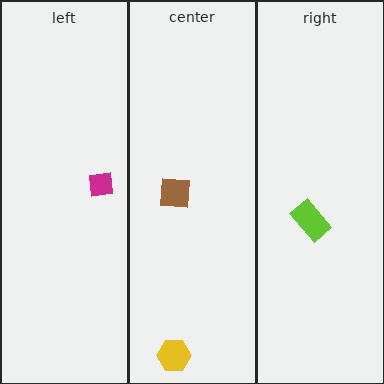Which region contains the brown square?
The center region.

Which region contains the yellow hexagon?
The center region.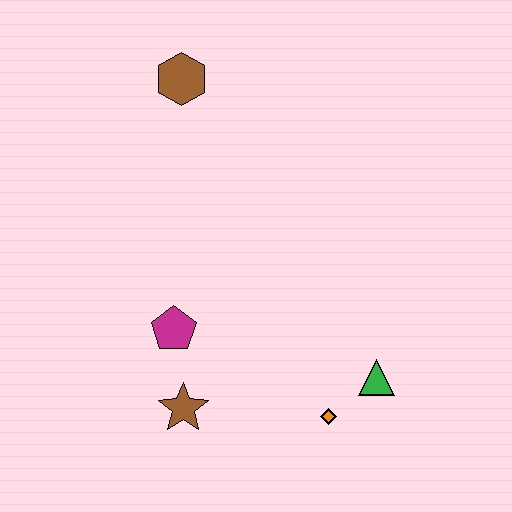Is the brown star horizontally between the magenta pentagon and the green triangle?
Yes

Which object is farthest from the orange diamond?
The brown hexagon is farthest from the orange diamond.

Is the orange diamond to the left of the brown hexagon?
No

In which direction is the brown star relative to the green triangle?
The brown star is to the left of the green triangle.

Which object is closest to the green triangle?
The orange diamond is closest to the green triangle.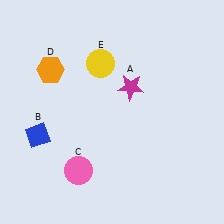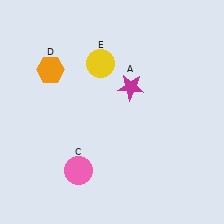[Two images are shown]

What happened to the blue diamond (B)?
The blue diamond (B) was removed in Image 2. It was in the bottom-left area of Image 1.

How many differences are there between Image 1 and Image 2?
There is 1 difference between the two images.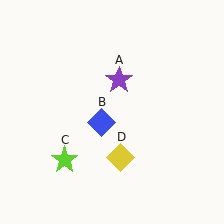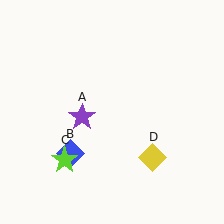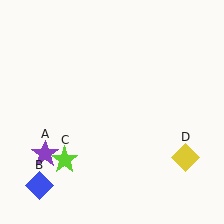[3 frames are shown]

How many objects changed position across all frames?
3 objects changed position: purple star (object A), blue diamond (object B), yellow diamond (object D).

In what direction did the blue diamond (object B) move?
The blue diamond (object B) moved down and to the left.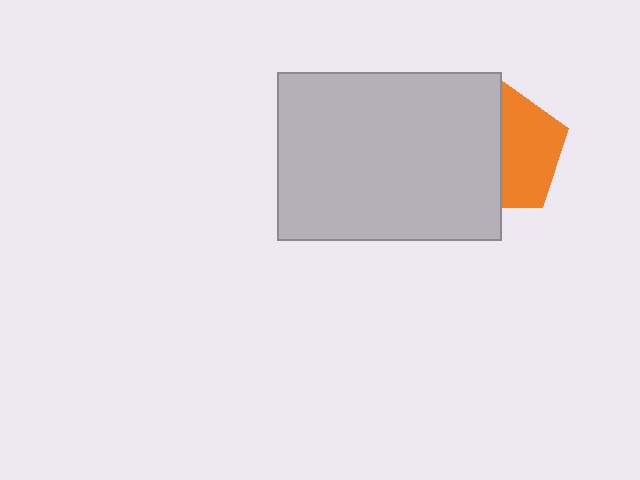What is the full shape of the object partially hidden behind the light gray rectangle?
The partially hidden object is an orange pentagon.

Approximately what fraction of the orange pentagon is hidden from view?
Roughly 50% of the orange pentagon is hidden behind the light gray rectangle.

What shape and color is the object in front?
The object in front is a light gray rectangle.